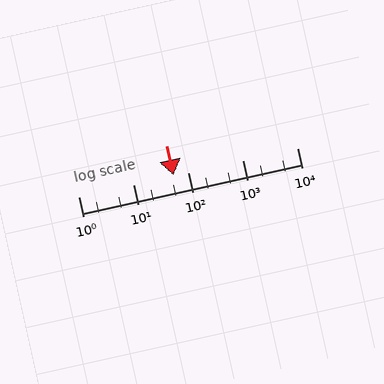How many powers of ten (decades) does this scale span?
The scale spans 4 decades, from 1 to 10000.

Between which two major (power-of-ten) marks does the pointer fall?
The pointer is between 10 and 100.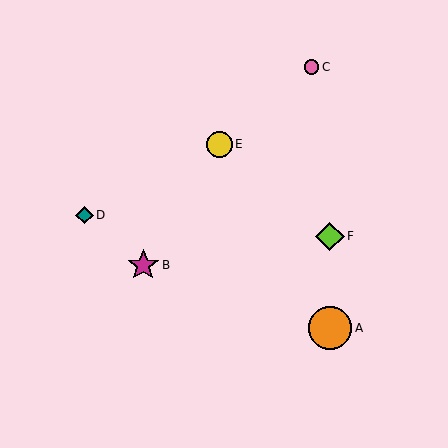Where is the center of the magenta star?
The center of the magenta star is at (143, 265).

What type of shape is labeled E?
Shape E is a yellow circle.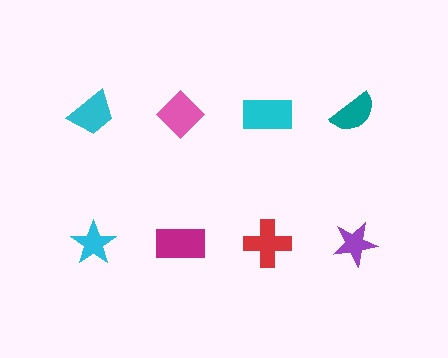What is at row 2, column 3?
A red cross.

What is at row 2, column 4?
A purple star.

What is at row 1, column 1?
A cyan trapezoid.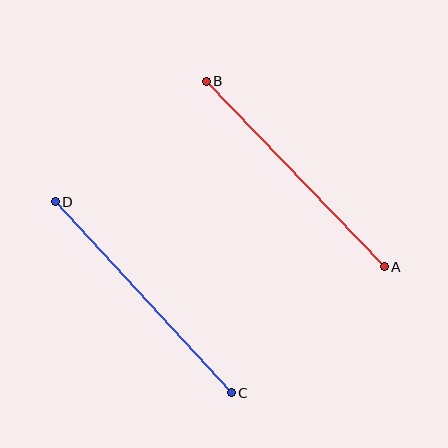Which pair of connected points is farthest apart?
Points C and D are farthest apart.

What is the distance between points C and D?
The distance is approximately 260 pixels.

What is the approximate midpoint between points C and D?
The midpoint is at approximately (143, 297) pixels.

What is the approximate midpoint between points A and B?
The midpoint is at approximately (295, 174) pixels.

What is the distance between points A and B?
The distance is approximately 257 pixels.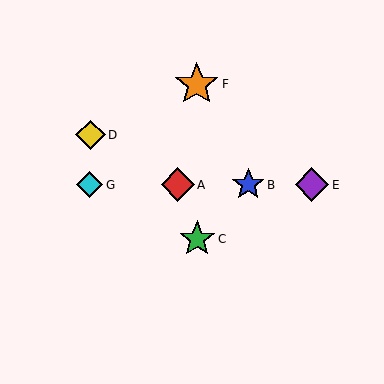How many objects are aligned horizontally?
4 objects (A, B, E, G) are aligned horizontally.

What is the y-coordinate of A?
Object A is at y≈185.